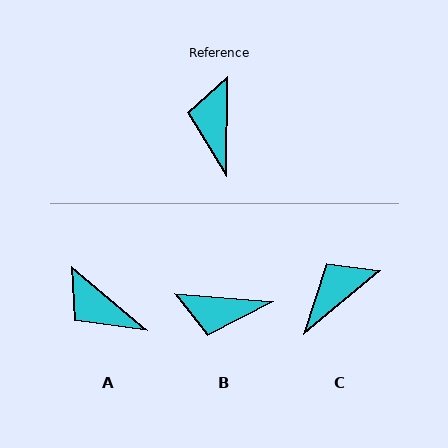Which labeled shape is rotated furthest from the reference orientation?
B, about 86 degrees away.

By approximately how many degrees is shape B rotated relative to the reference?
Approximately 86 degrees counter-clockwise.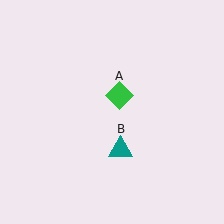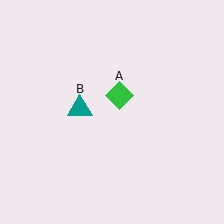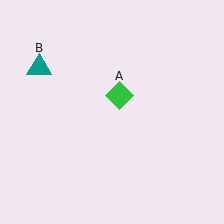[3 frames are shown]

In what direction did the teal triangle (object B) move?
The teal triangle (object B) moved up and to the left.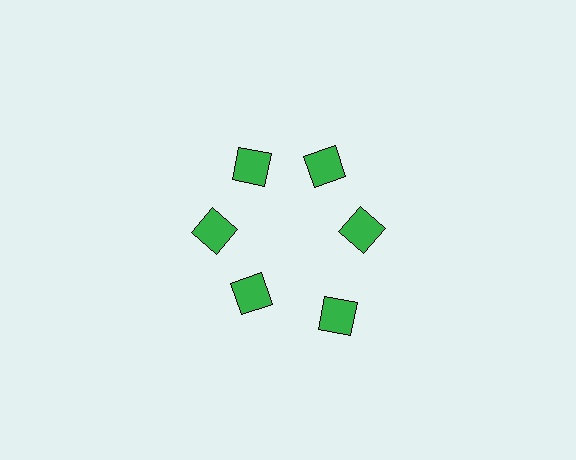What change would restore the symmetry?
The symmetry would be restored by moving it inward, back onto the ring so that all 6 squares sit at equal angles and equal distance from the center.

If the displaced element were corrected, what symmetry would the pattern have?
It would have 6-fold rotational symmetry — the pattern would map onto itself every 60 degrees.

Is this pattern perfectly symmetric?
No. The 6 green squares are arranged in a ring, but one element near the 5 o'clock position is pushed outward from the center, breaking the 6-fold rotational symmetry.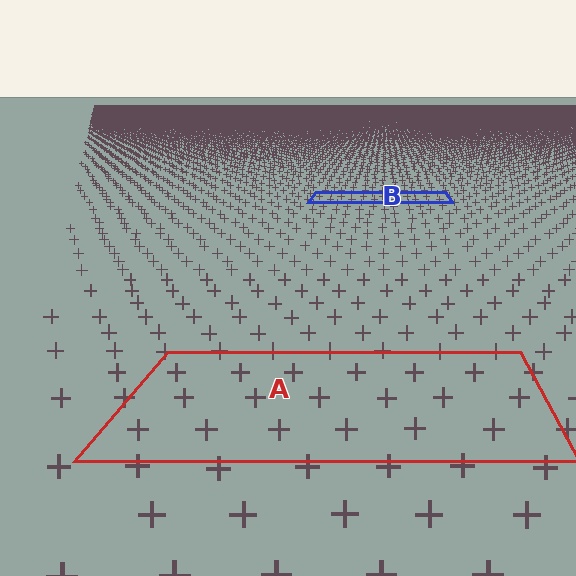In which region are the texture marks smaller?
The texture marks are smaller in region B, because it is farther away.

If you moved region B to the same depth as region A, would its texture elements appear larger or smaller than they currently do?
They would appear larger. At a closer depth, the same texture elements are projected at a bigger on-screen size.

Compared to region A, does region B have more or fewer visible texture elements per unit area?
Region B has more texture elements per unit area — they are packed more densely because it is farther away.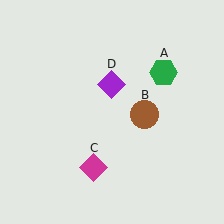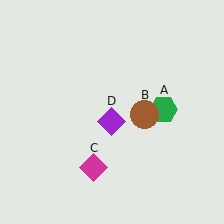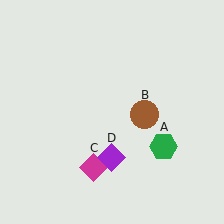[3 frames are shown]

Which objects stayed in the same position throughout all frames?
Brown circle (object B) and magenta diamond (object C) remained stationary.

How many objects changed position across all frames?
2 objects changed position: green hexagon (object A), purple diamond (object D).